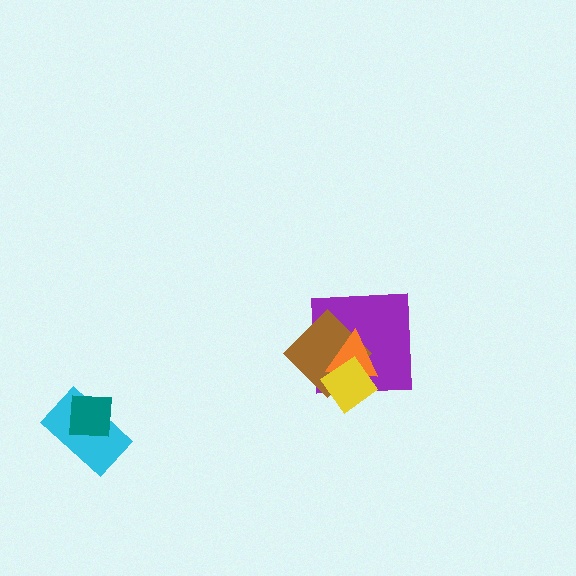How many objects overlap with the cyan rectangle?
1 object overlaps with the cyan rectangle.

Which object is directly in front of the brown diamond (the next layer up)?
The orange triangle is directly in front of the brown diamond.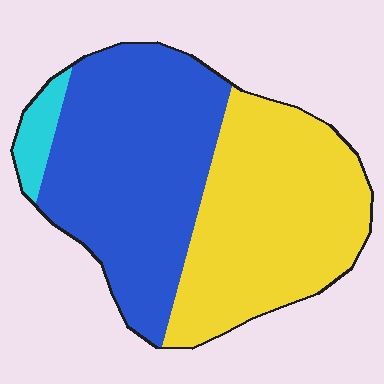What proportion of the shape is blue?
Blue covers around 50% of the shape.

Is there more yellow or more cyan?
Yellow.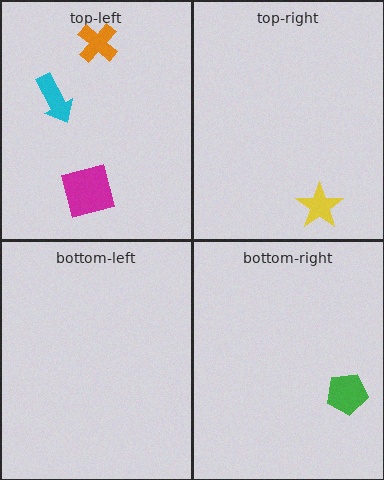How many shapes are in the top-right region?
1.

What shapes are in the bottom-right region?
The green pentagon.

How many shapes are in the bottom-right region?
1.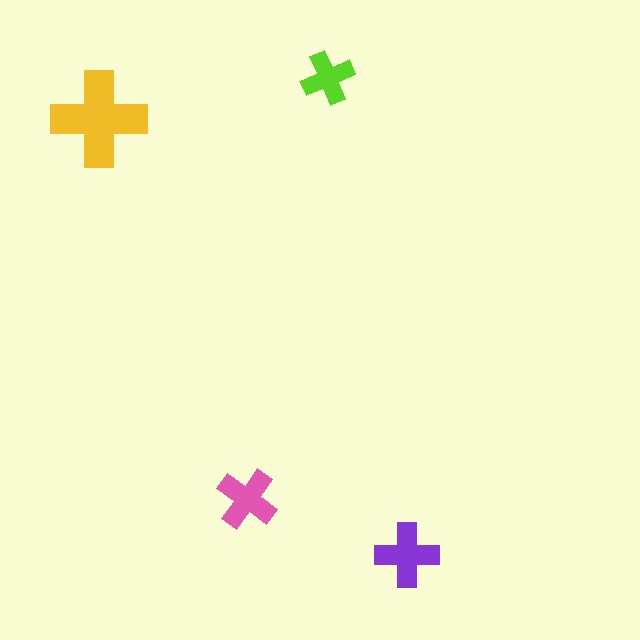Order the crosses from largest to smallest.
the yellow one, the purple one, the pink one, the lime one.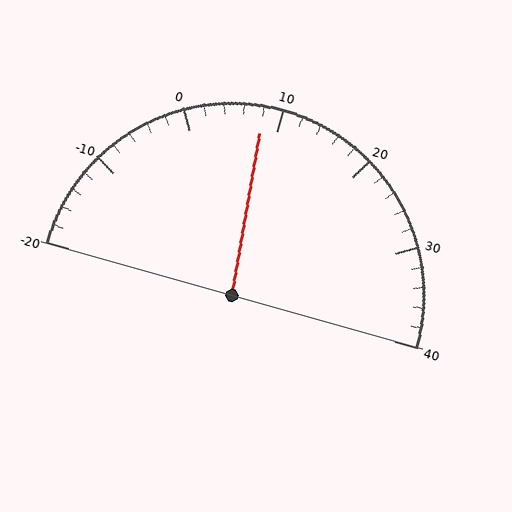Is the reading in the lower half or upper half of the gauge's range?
The reading is in the lower half of the range (-20 to 40).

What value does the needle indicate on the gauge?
The needle indicates approximately 8.